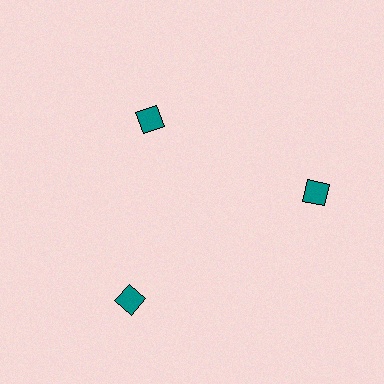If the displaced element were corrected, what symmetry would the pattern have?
It would have 3-fold rotational symmetry — the pattern would map onto itself every 120 degrees.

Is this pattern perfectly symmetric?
No. The 3 teal diamonds are arranged in a ring, but one element near the 11 o'clock position is pulled inward toward the center, breaking the 3-fold rotational symmetry.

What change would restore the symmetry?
The symmetry would be restored by moving it outward, back onto the ring so that all 3 diamonds sit at equal angles and equal distance from the center.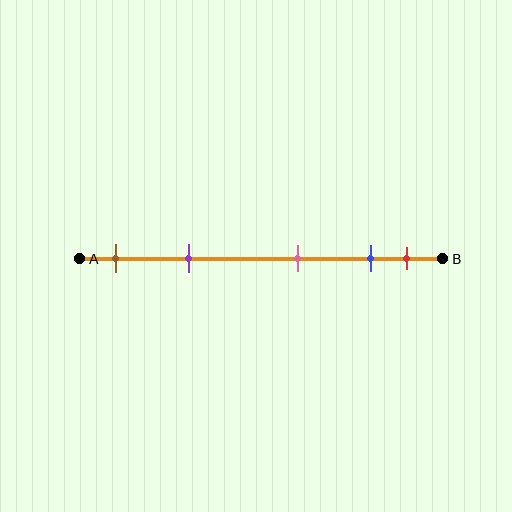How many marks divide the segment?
There are 5 marks dividing the segment.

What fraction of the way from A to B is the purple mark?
The purple mark is approximately 30% (0.3) of the way from A to B.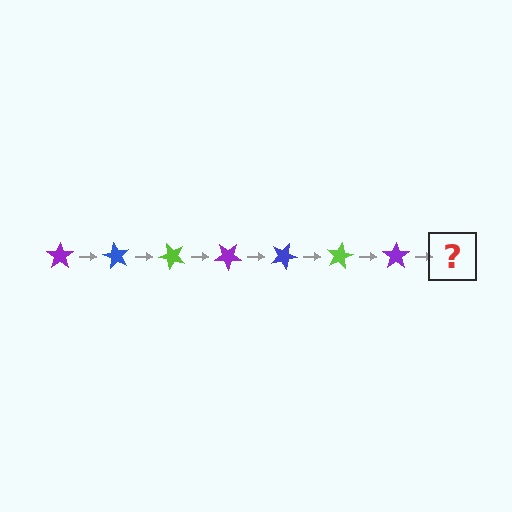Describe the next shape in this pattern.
It should be a blue star, rotated 420 degrees from the start.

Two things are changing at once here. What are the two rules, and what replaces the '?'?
The two rules are that it rotates 60 degrees each step and the color cycles through purple, blue, and lime. The '?' should be a blue star, rotated 420 degrees from the start.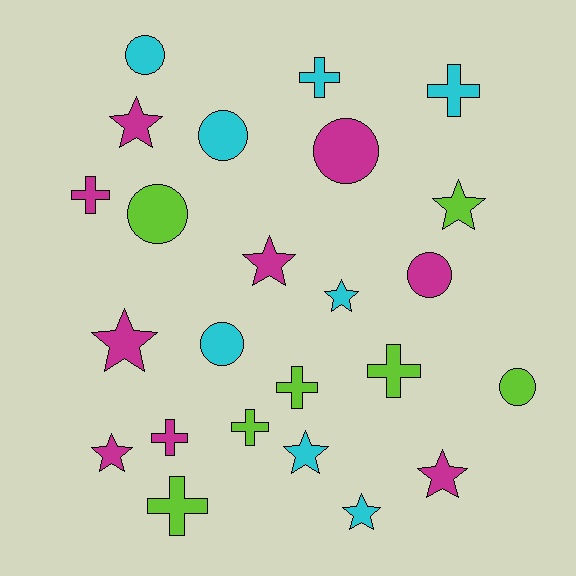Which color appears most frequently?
Magenta, with 9 objects.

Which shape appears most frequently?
Star, with 9 objects.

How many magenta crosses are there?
There are 2 magenta crosses.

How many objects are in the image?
There are 24 objects.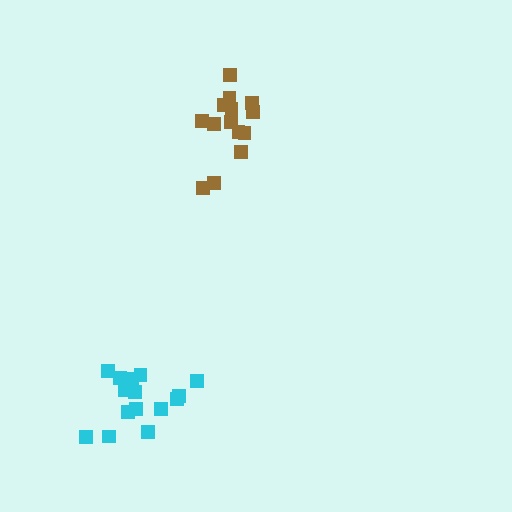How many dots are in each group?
Group 1: 15 dots, Group 2: 14 dots (29 total).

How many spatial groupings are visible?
There are 2 spatial groupings.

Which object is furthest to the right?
The brown cluster is rightmost.